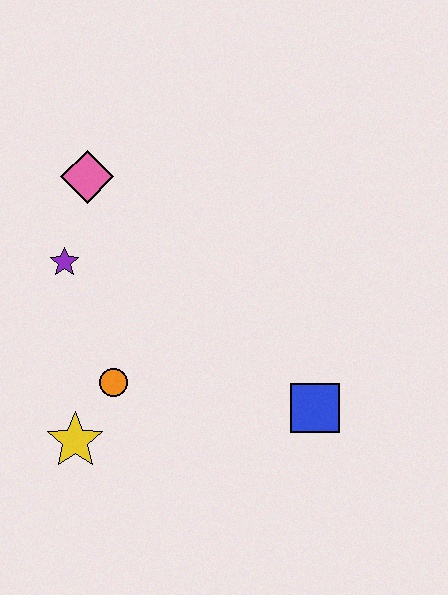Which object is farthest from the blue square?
The pink diamond is farthest from the blue square.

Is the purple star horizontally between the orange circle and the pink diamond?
No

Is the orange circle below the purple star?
Yes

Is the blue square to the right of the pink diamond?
Yes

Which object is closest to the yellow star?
The orange circle is closest to the yellow star.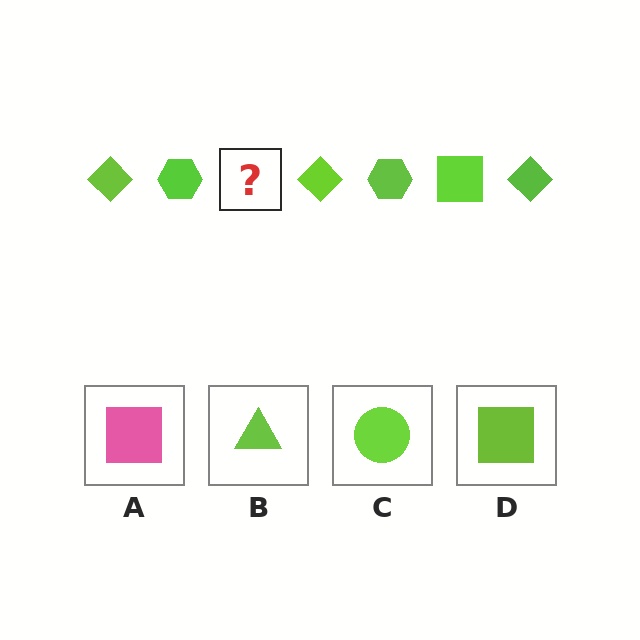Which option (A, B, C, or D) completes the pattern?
D.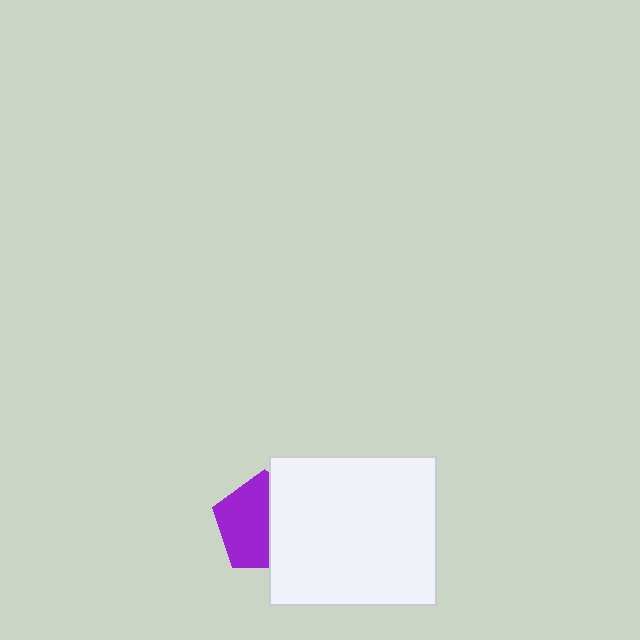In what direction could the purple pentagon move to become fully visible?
The purple pentagon could move left. That would shift it out from behind the white rectangle entirely.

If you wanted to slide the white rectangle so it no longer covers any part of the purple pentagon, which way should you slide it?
Slide it right — that is the most direct way to separate the two shapes.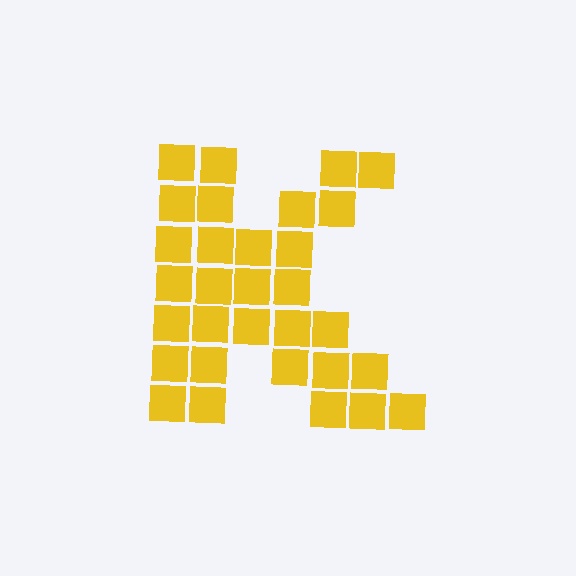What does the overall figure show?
The overall figure shows the letter K.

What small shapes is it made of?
It is made of small squares.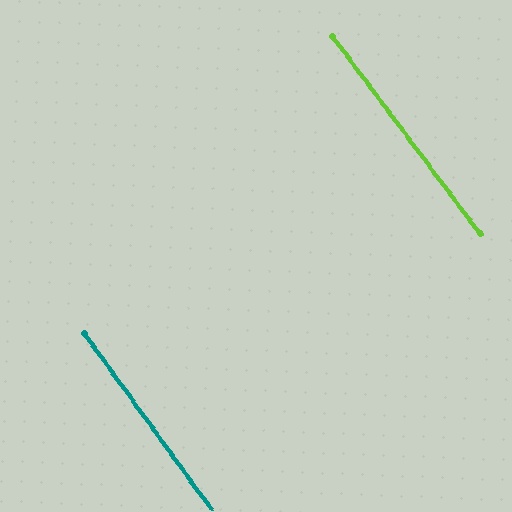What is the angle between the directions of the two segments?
Approximately 1 degree.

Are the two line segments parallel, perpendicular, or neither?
Parallel — their directions differ by only 0.9°.